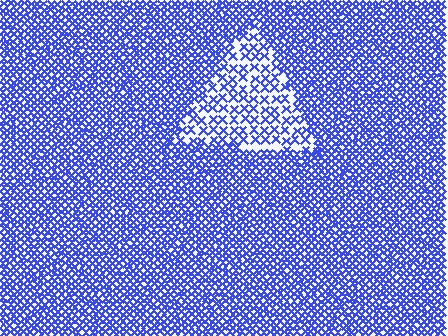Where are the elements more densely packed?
The elements are more densely packed outside the triangle boundary.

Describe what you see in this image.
The image contains small blue elements arranged at two different densities. A triangle-shaped region is visible where the elements are less densely packed than the surrounding area.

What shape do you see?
I see a triangle.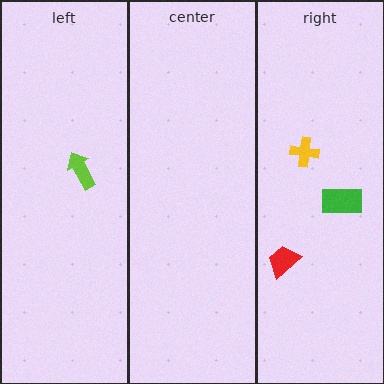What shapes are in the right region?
The green rectangle, the yellow cross, the red trapezoid.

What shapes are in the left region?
The lime arrow.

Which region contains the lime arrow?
The left region.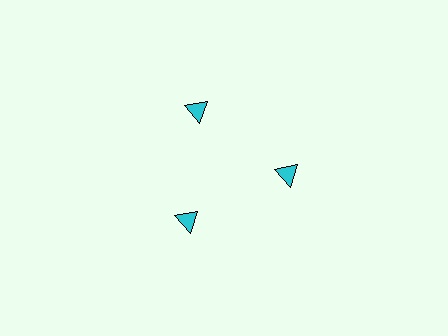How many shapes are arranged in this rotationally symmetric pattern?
There are 3 shapes, arranged in 3 groups of 1.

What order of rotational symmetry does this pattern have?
This pattern has 3-fold rotational symmetry.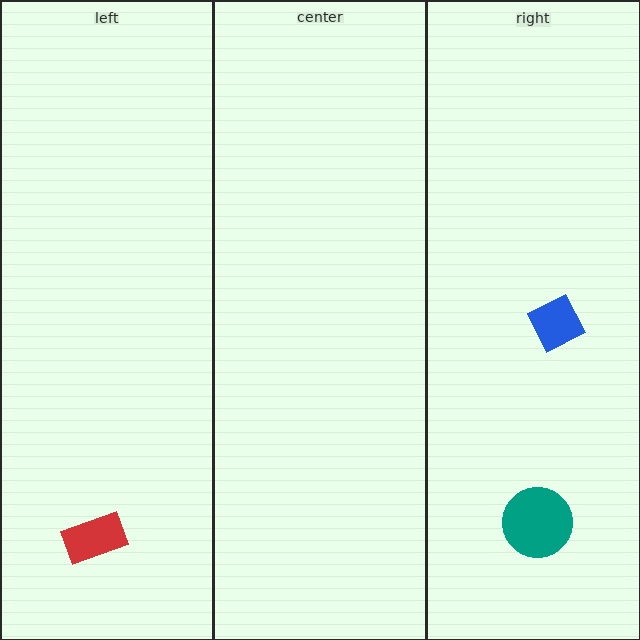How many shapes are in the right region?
2.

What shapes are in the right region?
The teal circle, the blue square.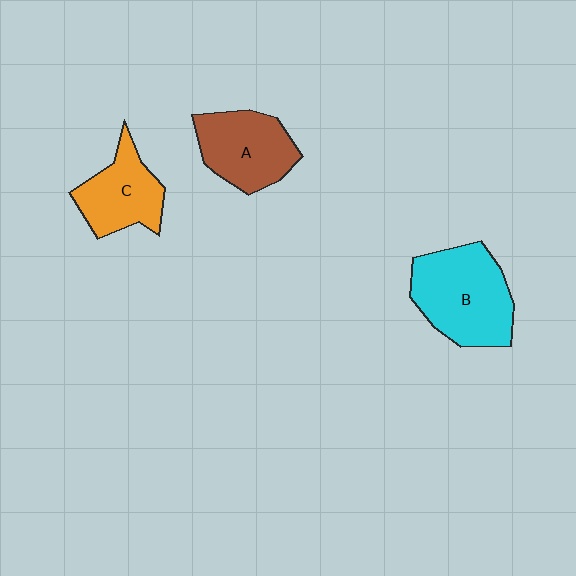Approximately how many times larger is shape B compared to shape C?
Approximately 1.5 times.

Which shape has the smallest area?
Shape C (orange).